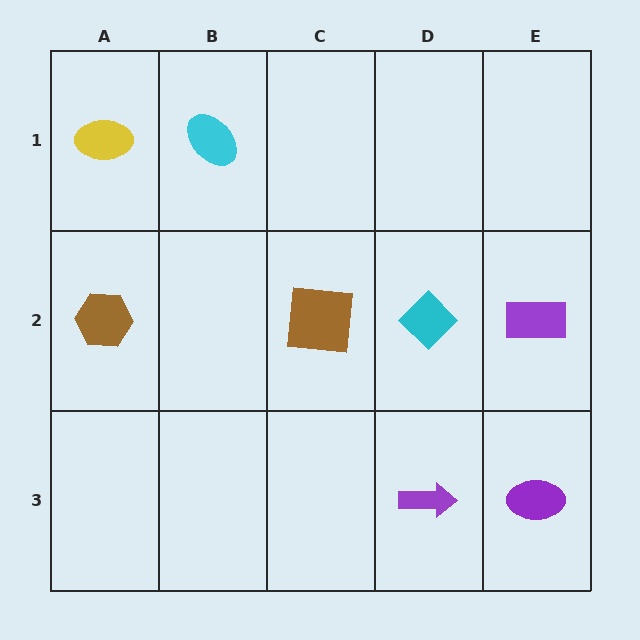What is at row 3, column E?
A purple ellipse.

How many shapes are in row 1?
2 shapes.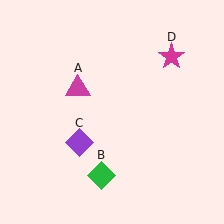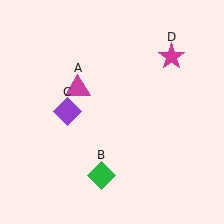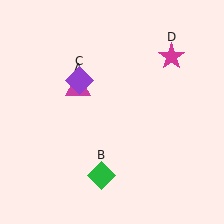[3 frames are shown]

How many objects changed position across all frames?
1 object changed position: purple diamond (object C).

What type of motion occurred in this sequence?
The purple diamond (object C) rotated clockwise around the center of the scene.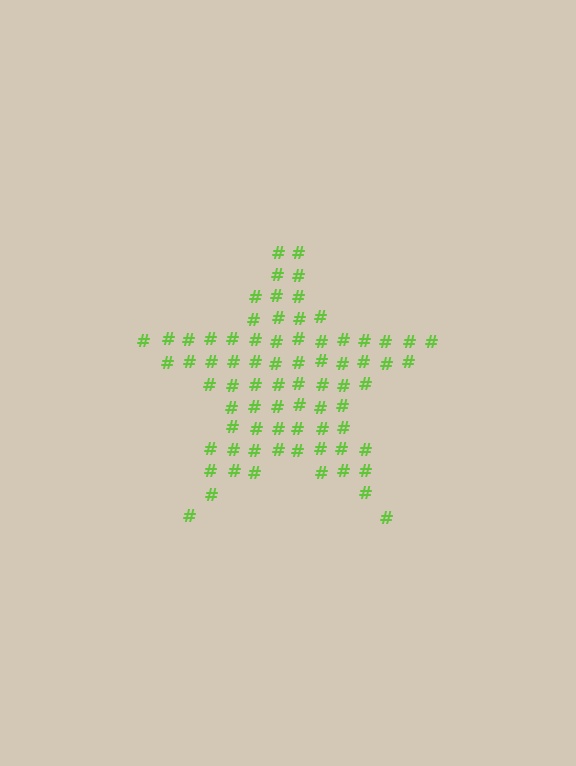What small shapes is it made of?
It is made of small hash symbols.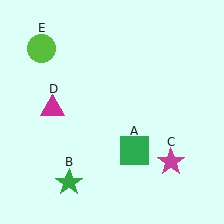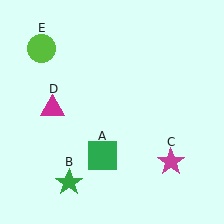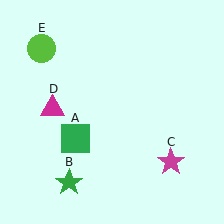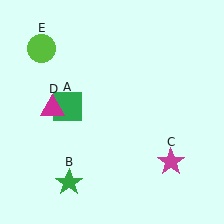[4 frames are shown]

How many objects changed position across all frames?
1 object changed position: green square (object A).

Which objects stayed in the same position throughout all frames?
Green star (object B) and magenta star (object C) and magenta triangle (object D) and lime circle (object E) remained stationary.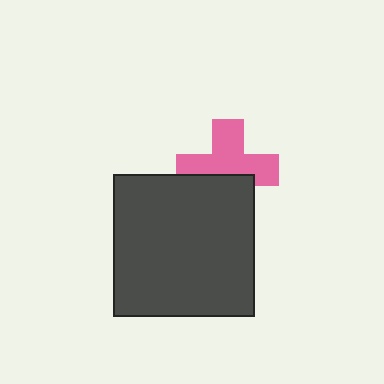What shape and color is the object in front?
The object in front is a dark gray square.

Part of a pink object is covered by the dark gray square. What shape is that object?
It is a cross.